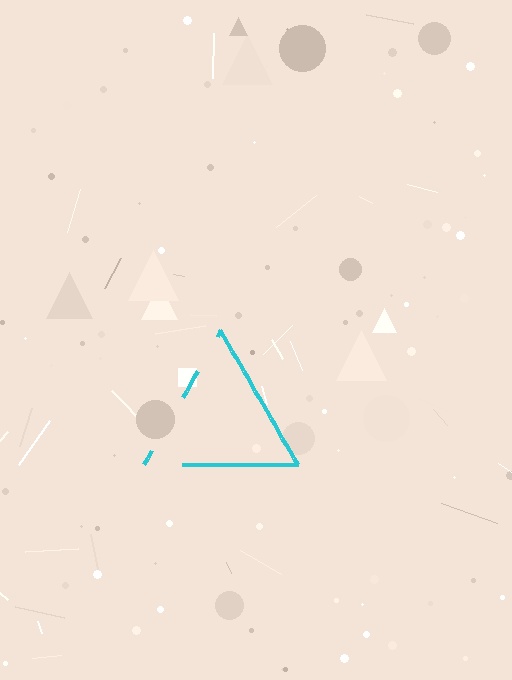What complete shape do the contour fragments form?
The contour fragments form a triangle.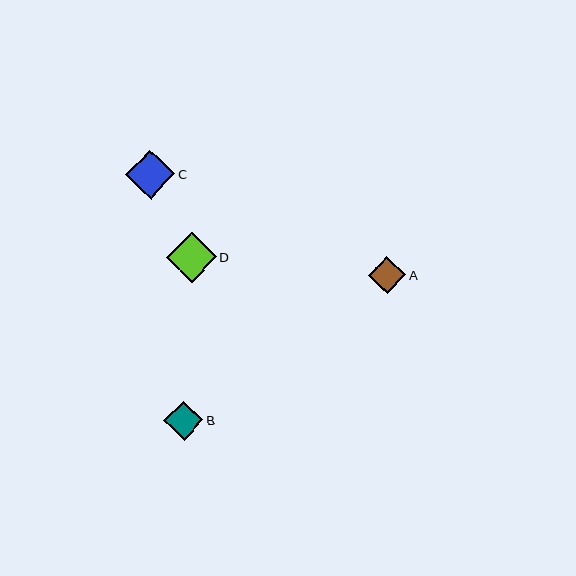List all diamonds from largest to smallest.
From largest to smallest: D, C, B, A.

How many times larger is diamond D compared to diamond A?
Diamond D is approximately 1.4 times the size of diamond A.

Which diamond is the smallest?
Diamond A is the smallest with a size of approximately 37 pixels.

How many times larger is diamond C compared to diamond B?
Diamond C is approximately 1.2 times the size of diamond B.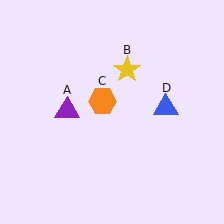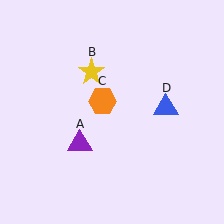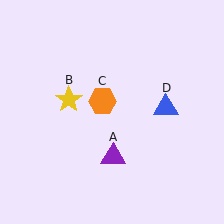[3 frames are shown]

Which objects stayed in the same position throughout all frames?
Orange hexagon (object C) and blue triangle (object D) remained stationary.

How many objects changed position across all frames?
2 objects changed position: purple triangle (object A), yellow star (object B).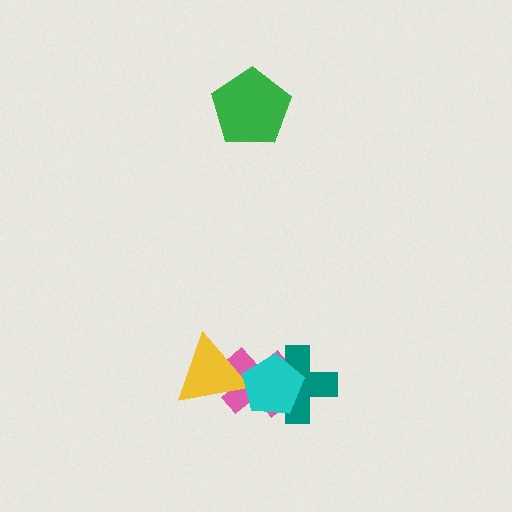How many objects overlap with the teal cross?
2 objects overlap with the teal cross.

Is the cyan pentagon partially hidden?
No, no other shape covers it.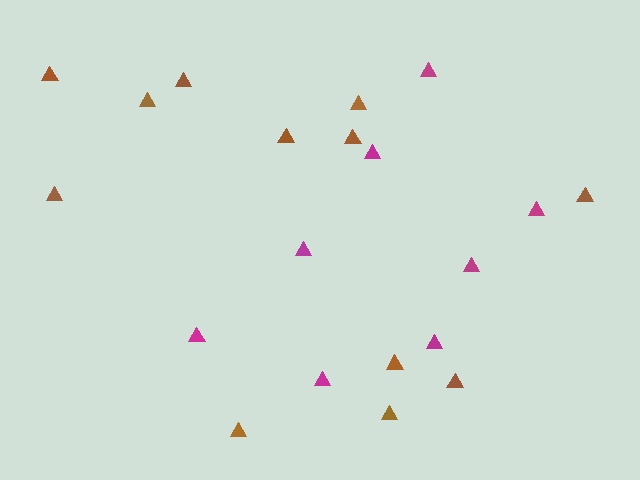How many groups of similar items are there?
There are 2 groups: one group of magenta triangles (8) and one group of brown triangles (12).